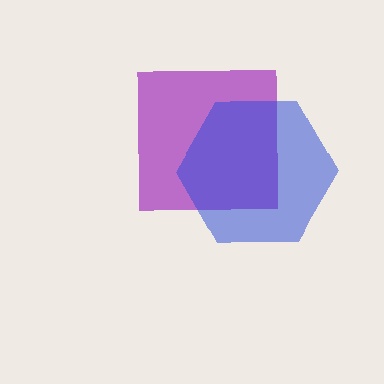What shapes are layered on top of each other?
The layered shapes are: a purple square, a blue hexagon.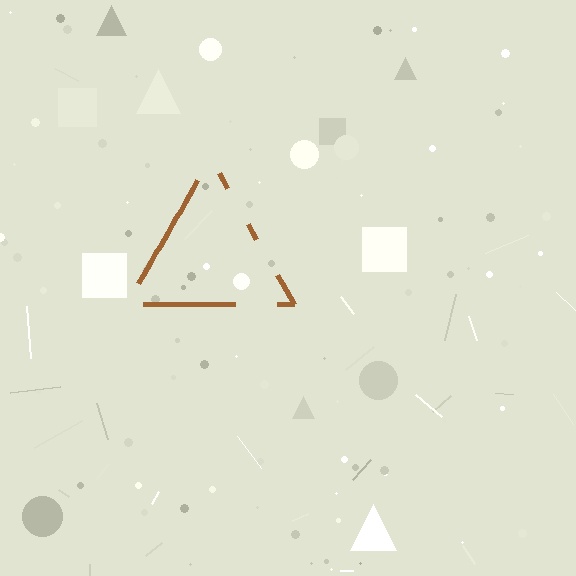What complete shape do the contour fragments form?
The contour fragments form a triangle.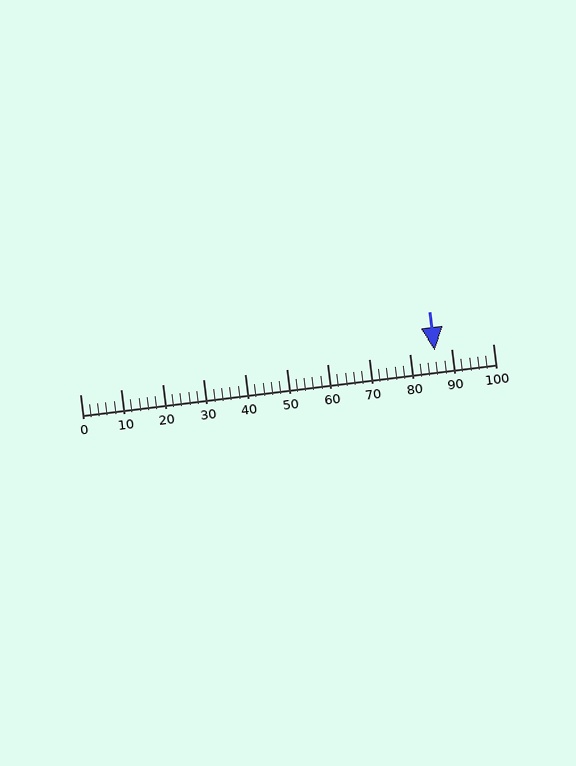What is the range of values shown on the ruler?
The ruler shows values from 0 to 100.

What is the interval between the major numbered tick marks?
The major tick marks are spaced 10 units apart.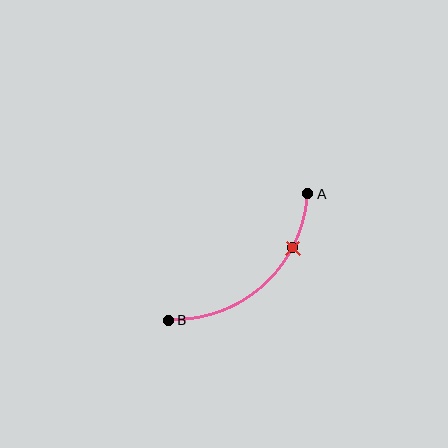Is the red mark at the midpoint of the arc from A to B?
No. The red mark lies on the arc but is closer to endpoint A. The arc midpoint would be at the point on the curve equidistant along the arc from both A and B.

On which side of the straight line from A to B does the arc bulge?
The arc bulges below and to the right of the straight line connecting A and B.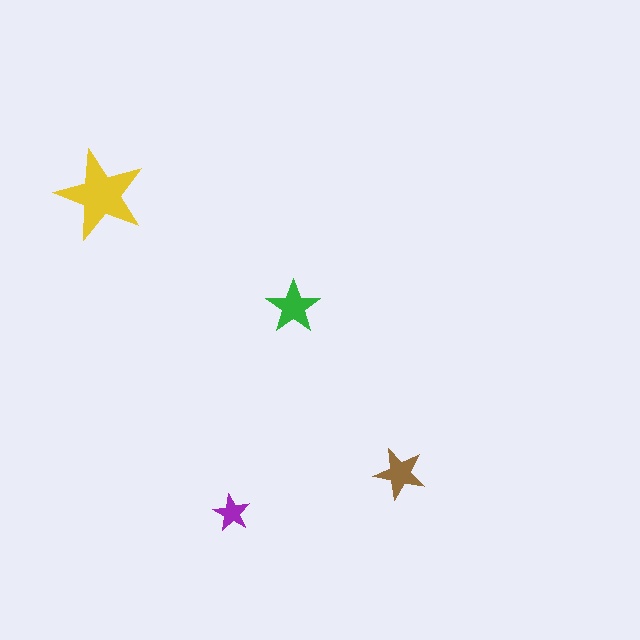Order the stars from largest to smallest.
the yellow one, the green one, the brown one, the purple one.